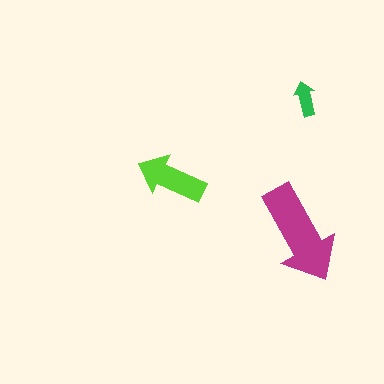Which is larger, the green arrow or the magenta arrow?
The magenta one.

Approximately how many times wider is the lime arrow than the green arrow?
About 2 times wider.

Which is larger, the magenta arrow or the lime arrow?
The magenta one.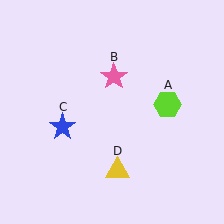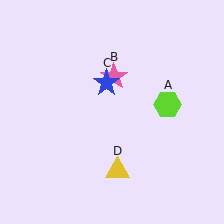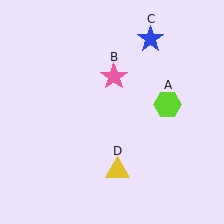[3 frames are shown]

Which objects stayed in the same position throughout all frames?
Lime hexagon (object A) and pink star (object B) and yellow triangle (object D) remained stationary.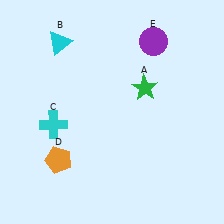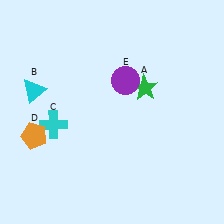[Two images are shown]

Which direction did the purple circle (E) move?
The purple circle (E) moved down.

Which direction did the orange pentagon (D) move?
The orange pentagon (D) moved up.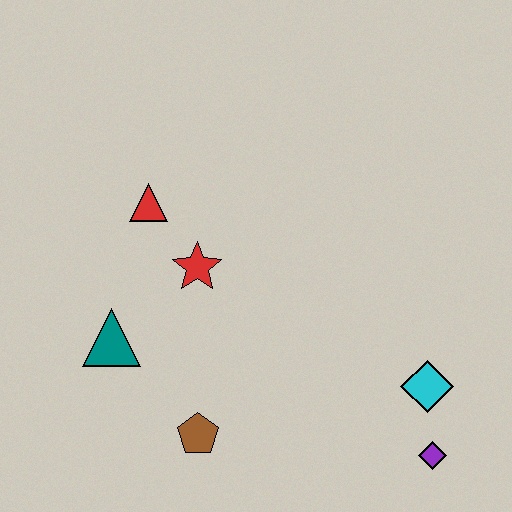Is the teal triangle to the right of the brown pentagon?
No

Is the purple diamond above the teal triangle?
No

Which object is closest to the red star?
The red triangle is closest to the red star.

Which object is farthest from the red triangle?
The purple diamond is farthest from the red triangle.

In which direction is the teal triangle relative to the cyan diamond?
The teal triangle is to the left of the cyan diamond.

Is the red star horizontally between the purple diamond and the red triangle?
Yes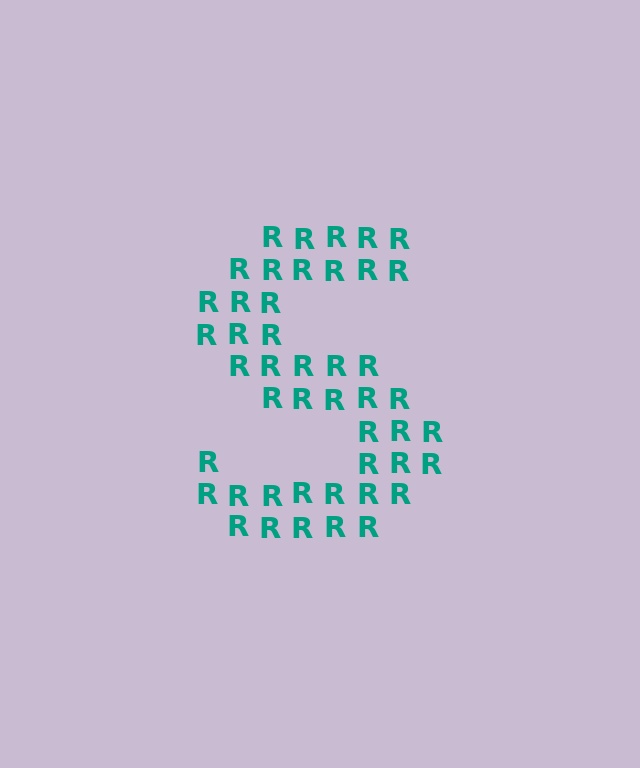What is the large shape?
The large shape is the letter S.